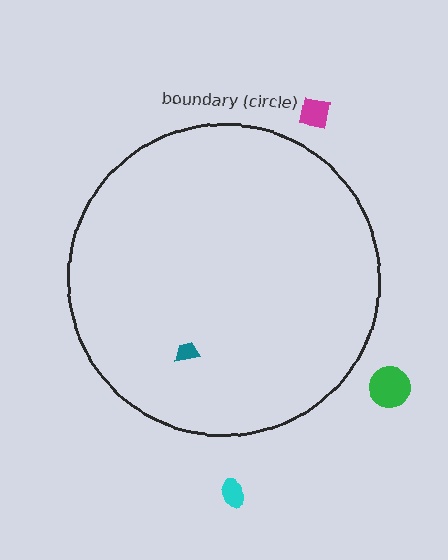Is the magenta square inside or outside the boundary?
Outside.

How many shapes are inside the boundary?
1 inside, 3 outside.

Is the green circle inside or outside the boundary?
Outside.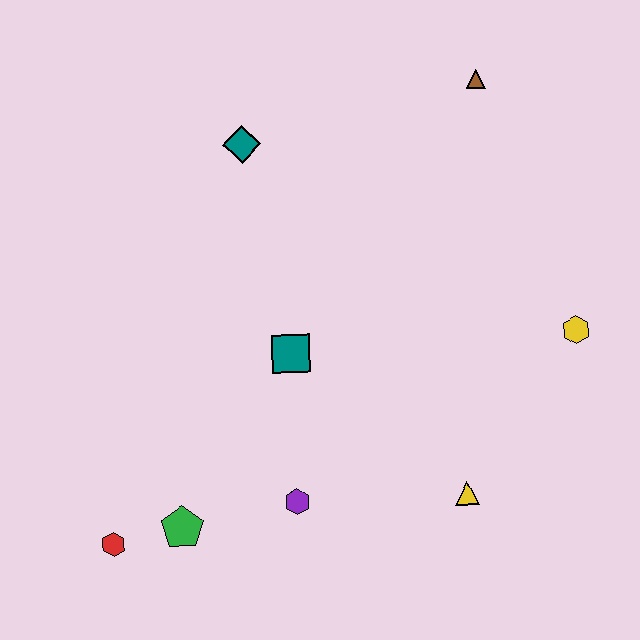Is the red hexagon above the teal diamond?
No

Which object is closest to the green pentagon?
The red hexagon is closest to the green pentagon.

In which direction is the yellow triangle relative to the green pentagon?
The yellow triangle is to the right of the green pentagon.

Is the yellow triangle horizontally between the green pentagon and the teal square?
No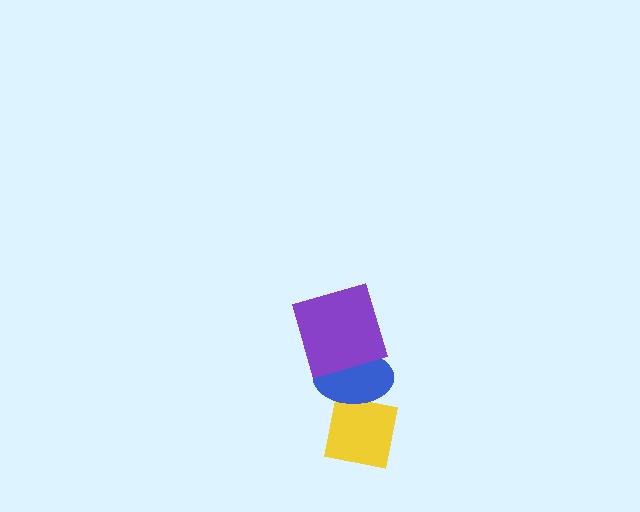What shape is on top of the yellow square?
The blue ellipse is on top of the yellow square.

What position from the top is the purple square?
The purple square is 1st from the top.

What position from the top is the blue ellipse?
The blue ellipse is 2nd from the top.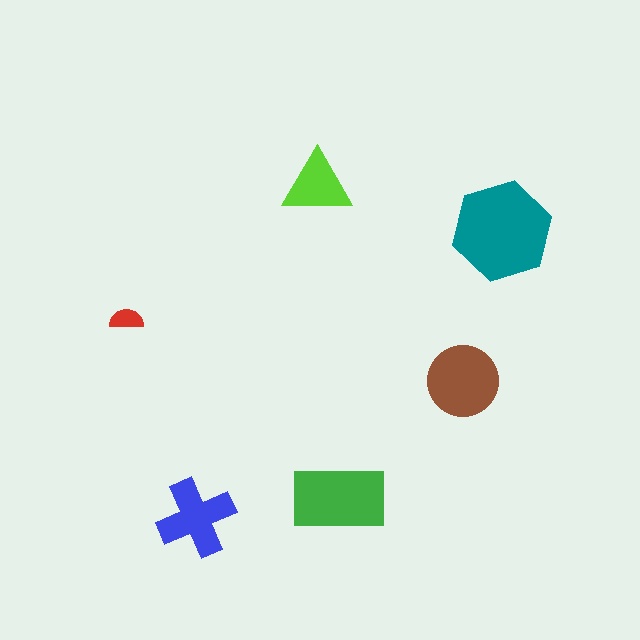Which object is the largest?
The teal hexagon.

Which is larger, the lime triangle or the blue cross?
The blue cross.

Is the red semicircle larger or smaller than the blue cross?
Smaller.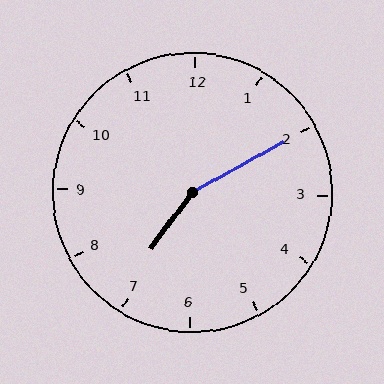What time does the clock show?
7:10.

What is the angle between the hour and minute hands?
Approximately 155 degrees.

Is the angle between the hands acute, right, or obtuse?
It is obtuse.